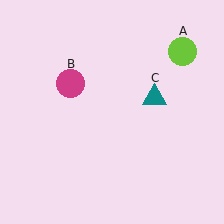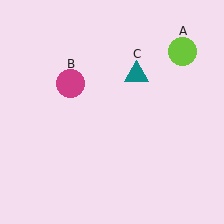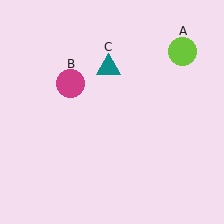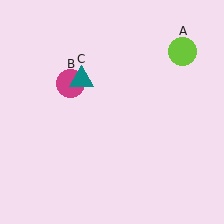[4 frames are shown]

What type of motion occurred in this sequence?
The teal triangle (object C) rotated counterclockwise around the center of the scene.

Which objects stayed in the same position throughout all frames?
Lime circle (object A) and magenta circle (object B) remained stationary.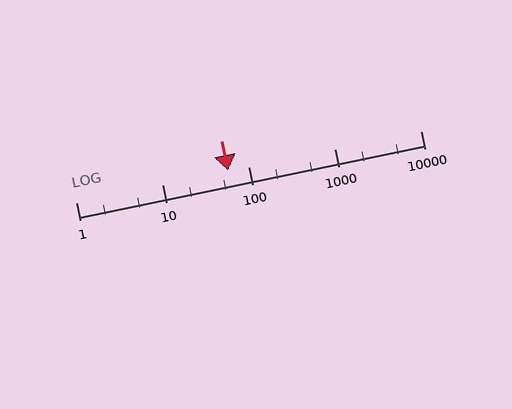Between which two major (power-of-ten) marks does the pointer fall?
The pointer is between 10 and 100.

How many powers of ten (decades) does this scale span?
The scale spans 4 decades, from 1 to 10000.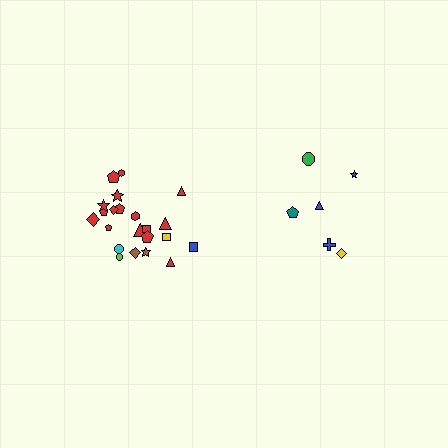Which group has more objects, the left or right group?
The left group.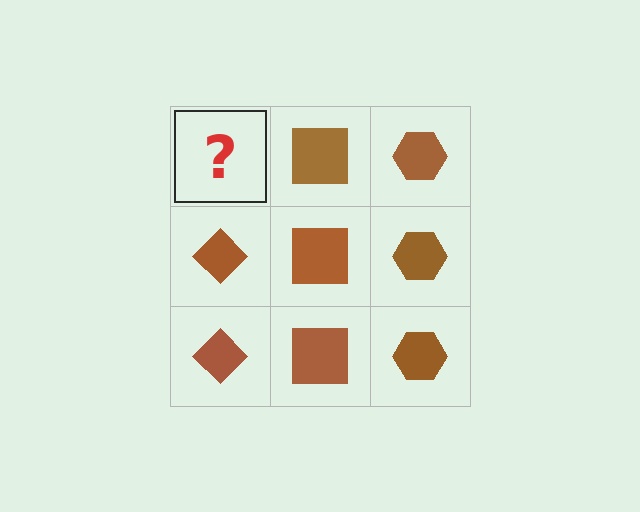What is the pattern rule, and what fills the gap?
The rule is that each column has a consistent shape. The gap should be filled with a brown diamond.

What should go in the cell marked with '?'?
The missing cell should contain a brown diamond.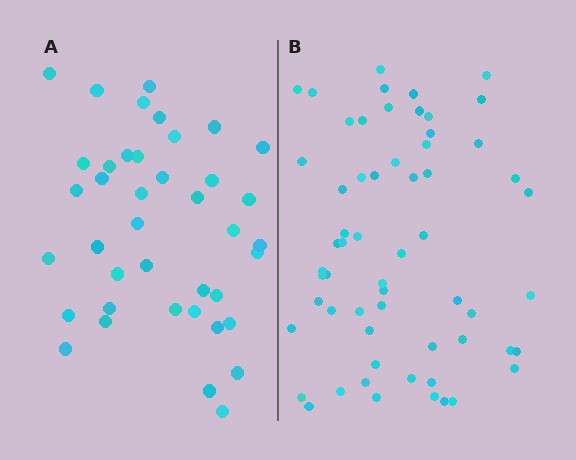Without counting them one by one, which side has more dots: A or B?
Region B (the right region) has more dots.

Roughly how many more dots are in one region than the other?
Region B has approximately 20 more dots than region A.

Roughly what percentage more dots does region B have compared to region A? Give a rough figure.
About 50% more.